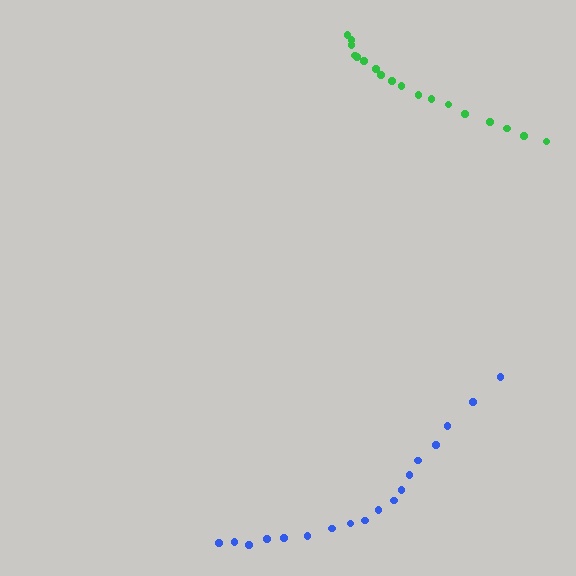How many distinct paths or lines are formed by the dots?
There are 2 distinct paths.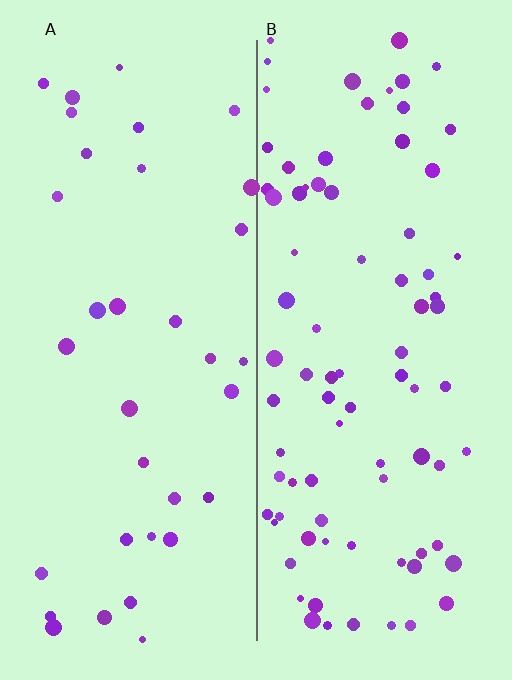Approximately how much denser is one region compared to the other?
Approximately 2.4× — region B over region A.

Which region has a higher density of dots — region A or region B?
B (the right).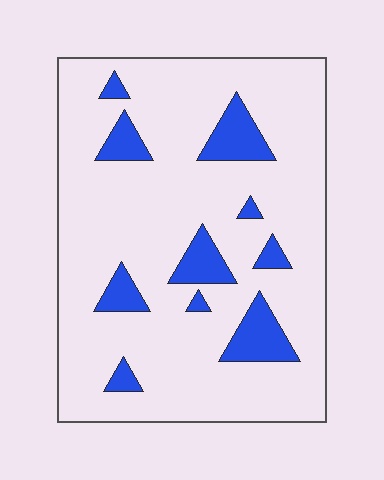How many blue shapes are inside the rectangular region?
10.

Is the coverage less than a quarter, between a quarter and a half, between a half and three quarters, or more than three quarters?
Less than a quarter.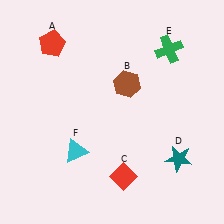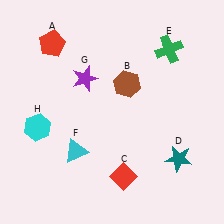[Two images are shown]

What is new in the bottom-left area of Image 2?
A cyan hexagon (H) was added in the bottom-left area of Image 2.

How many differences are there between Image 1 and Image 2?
There are 2 differences between the two images.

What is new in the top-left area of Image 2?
A purple star (G) was added in the top-left area of Image 2.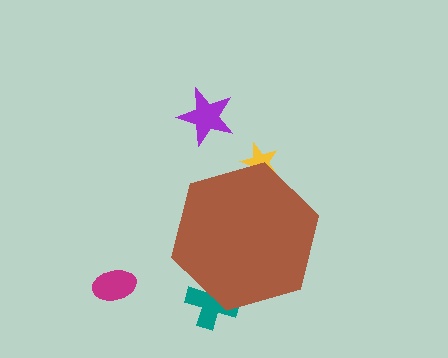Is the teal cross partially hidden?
Yes, the teal cross is partially hidden behind the brown hexagon.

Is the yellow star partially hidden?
Yes, the yellow star is partially hidden behind the brown hexagon.